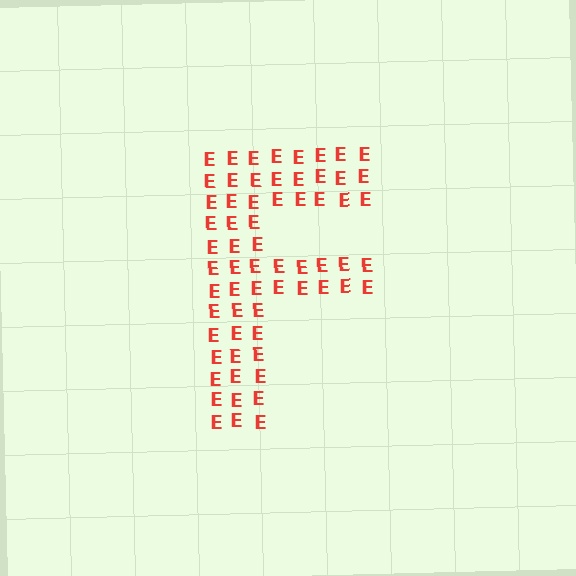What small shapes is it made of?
It is made of small letter E's.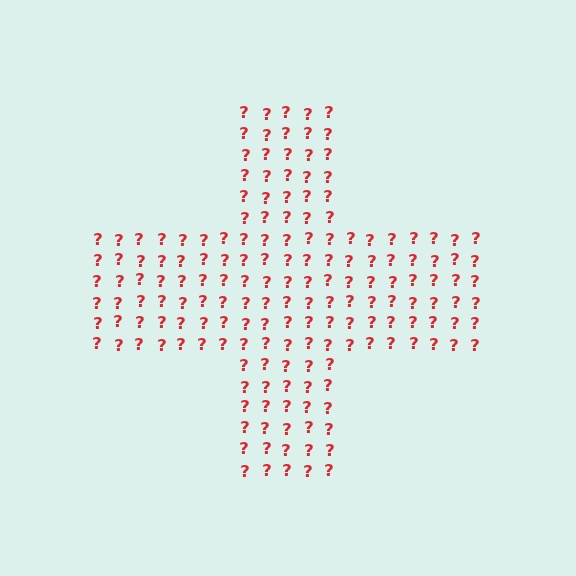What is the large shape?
The large shape is a cross.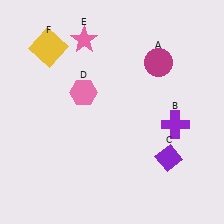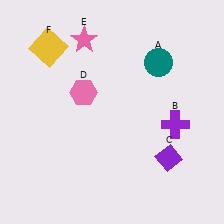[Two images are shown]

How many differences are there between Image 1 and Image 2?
There is 1 difference between the two images.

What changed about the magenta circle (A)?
In Image 1, A is magenta. In Image 2, it changed to teal.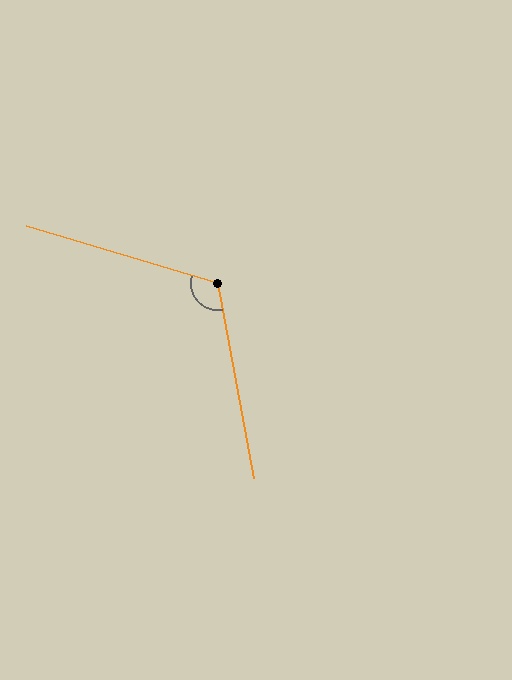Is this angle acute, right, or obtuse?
It is obtuse.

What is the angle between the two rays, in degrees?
Approximately 117 degrees.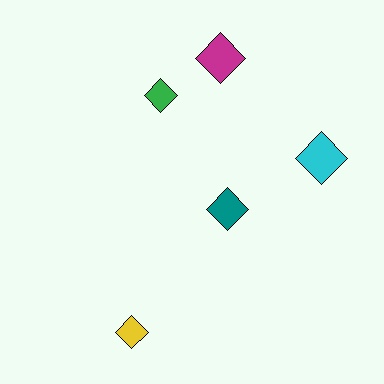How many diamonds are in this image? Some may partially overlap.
There are 5 diamonds.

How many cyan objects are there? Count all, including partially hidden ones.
There is 1 cyan object.